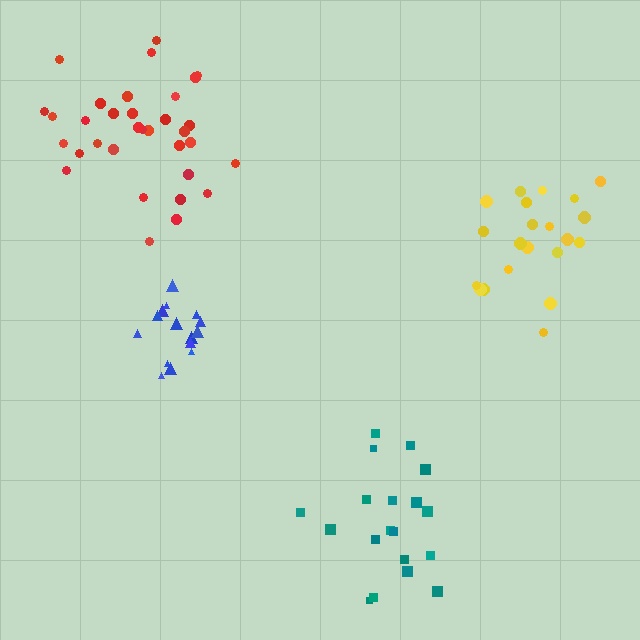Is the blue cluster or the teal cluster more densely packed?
Blue.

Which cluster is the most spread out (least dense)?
Teal.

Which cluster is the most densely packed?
Blue.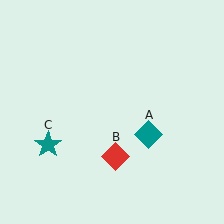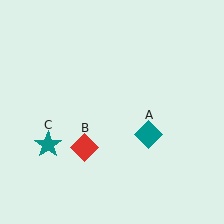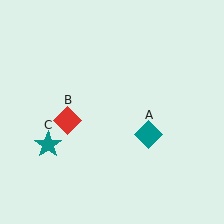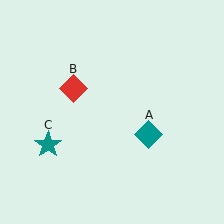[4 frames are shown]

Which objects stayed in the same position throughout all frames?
Teal diamond (object A) and teal star (object C) remained stationary.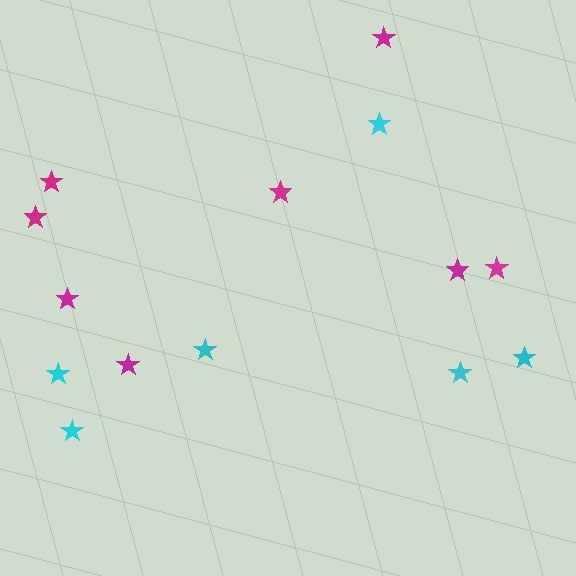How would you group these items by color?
There are 2 groups: one group of magenta stars (8) and one group of cyan stars (6).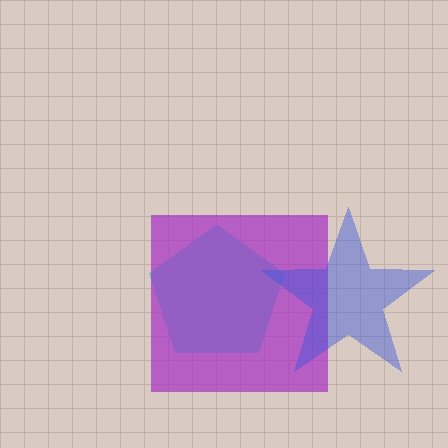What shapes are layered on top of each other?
The layered shapes are: a cyan pentagon, a purple square, a blue star.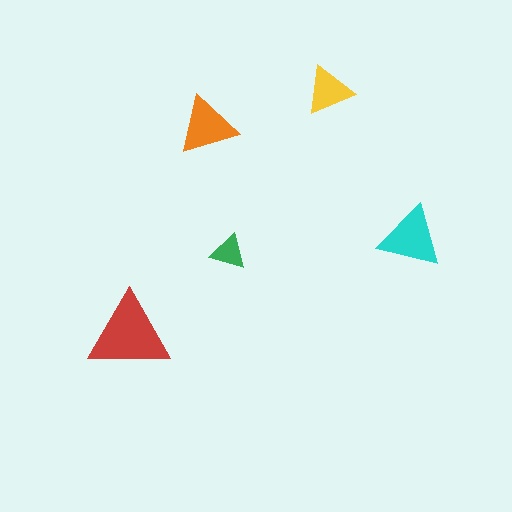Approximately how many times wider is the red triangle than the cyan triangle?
About 1.5 times wider.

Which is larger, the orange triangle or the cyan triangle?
The cyan one.